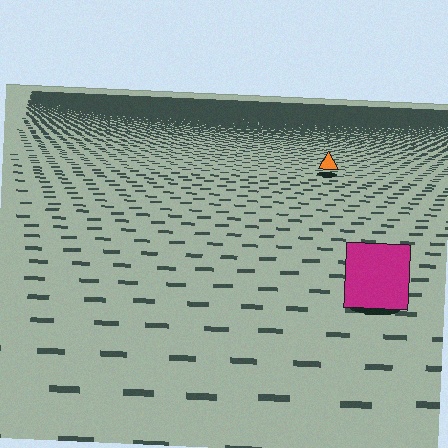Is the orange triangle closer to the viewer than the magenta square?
No. The magenta square is closer — you can tell from the texture gradient: the ground texture is coarser near it.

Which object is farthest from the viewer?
The orange triangle is farthest from the viewer. It appears smaller and the ground texture around it is denser.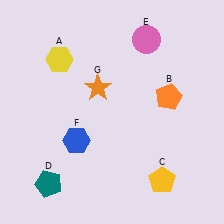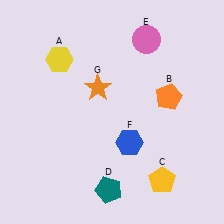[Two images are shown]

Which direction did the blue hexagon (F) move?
The blue hexagon (F) moved right.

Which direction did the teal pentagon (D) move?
The teal pentagon (D) moved right.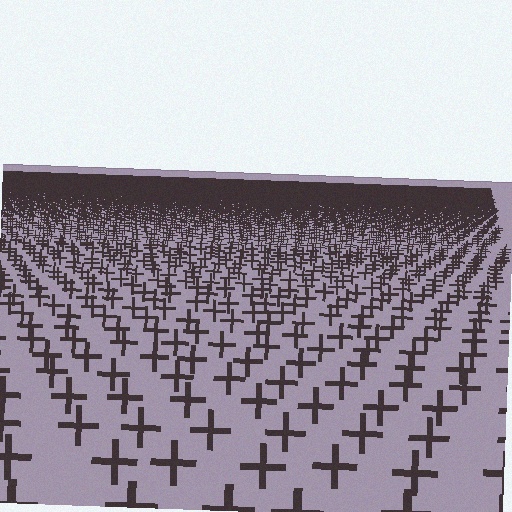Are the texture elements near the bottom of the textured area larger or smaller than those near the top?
Larger. Near the bottom, elements are closer to the viewer and appear at a bigger on-screen size.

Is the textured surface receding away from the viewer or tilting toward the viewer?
The surface is receding away from the viewer. Texture elements get smaller and denser toward the top.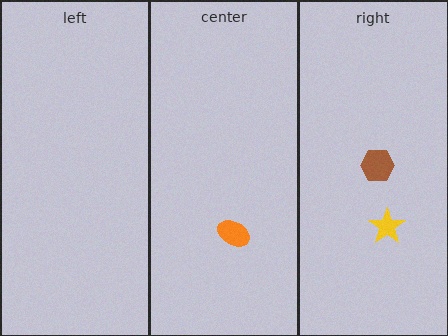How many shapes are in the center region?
1.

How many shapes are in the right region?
2.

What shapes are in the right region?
The yellow star, the brown hexagon.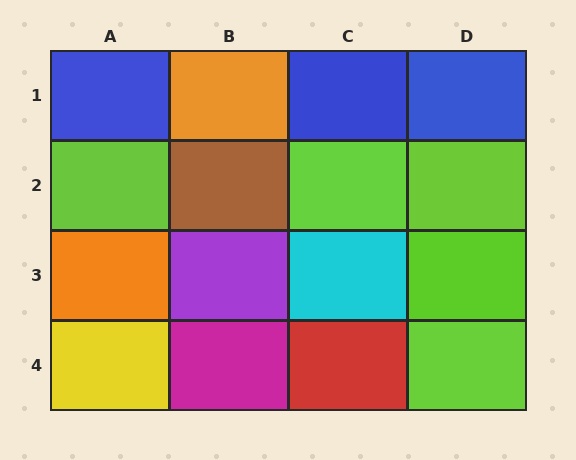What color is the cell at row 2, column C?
Lime.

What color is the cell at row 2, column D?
Lime.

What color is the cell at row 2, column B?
Brown.